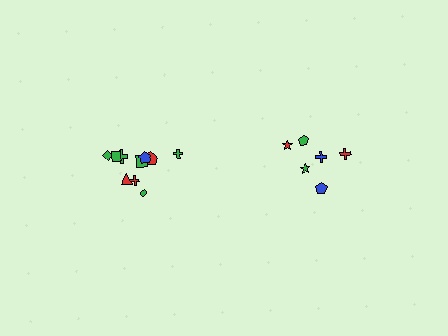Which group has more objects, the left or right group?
The left group.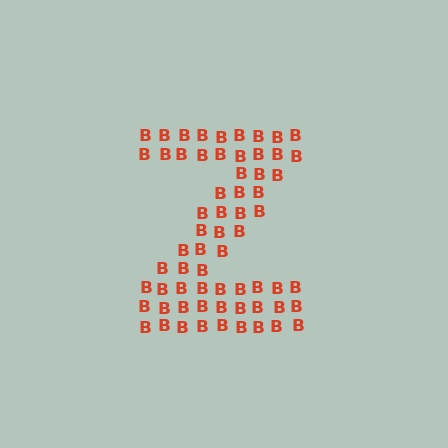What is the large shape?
The large shape is the letter Z.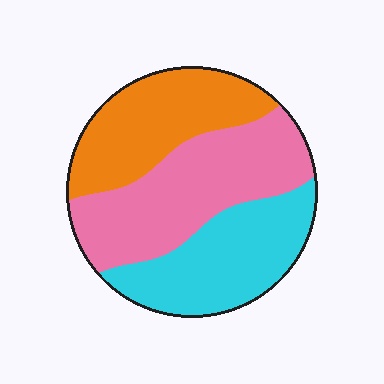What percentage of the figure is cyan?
Cyan covers around 30% of the figure.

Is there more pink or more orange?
Pink.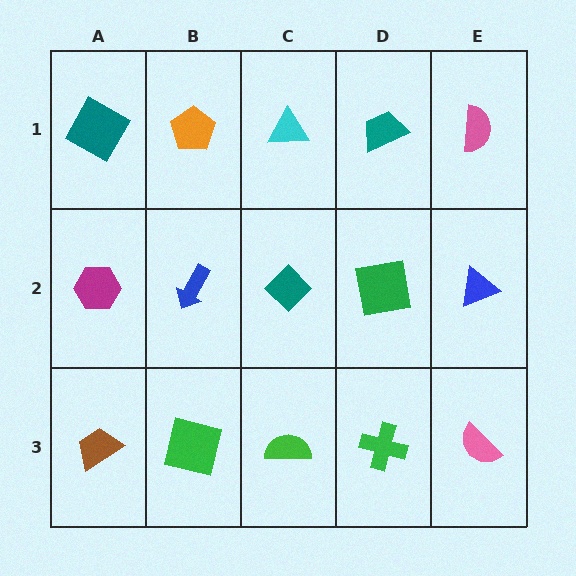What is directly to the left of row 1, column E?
A teal trapezoid.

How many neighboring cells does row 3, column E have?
2.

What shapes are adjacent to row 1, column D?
A green square (row 2, column D), a cyan triangle (row 1, column C), a pink semicircle (row 1, column E).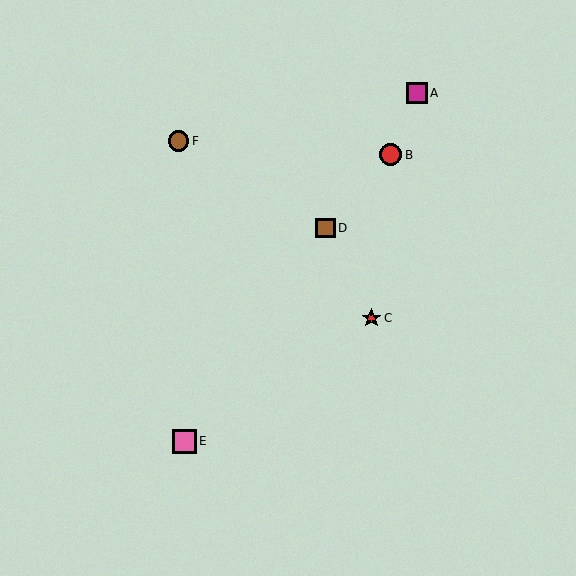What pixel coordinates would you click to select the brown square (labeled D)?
Click at (325, 228) to select the brown square D.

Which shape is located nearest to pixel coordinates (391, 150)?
The red circle (labeled B) at (391, 155) is nearest to that location.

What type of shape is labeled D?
Shape D is a brown square.